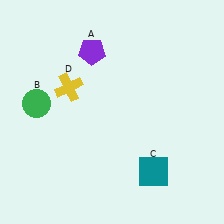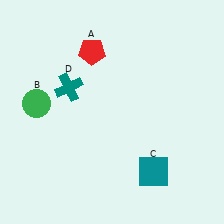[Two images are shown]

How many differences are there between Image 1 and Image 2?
There are 2 differences between the two images.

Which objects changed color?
A changed from purple to red. D changed from yellow to teal.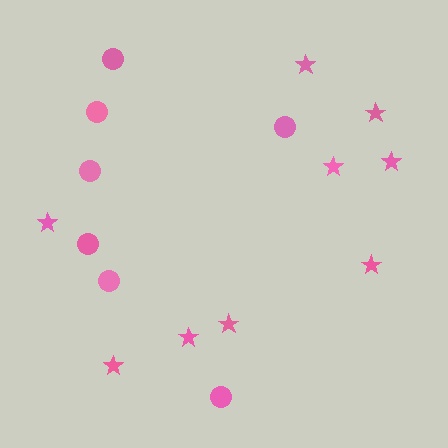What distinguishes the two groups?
There are 2 groups: one group of stars (9) and one group of circles (7).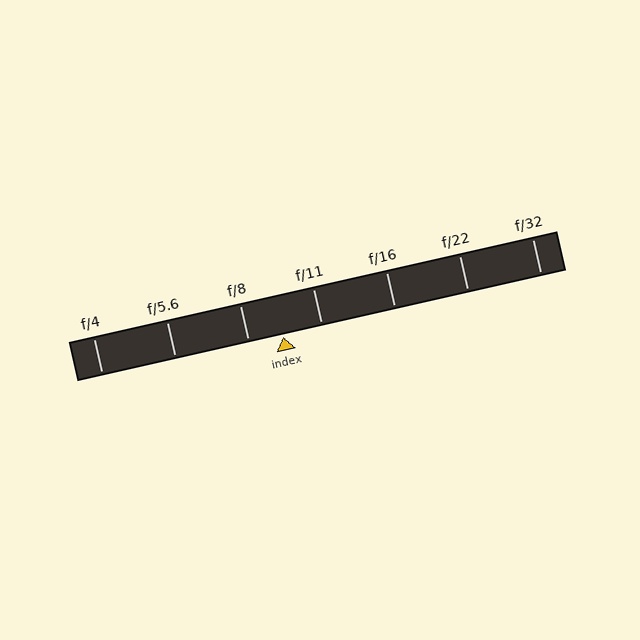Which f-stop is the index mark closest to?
The index mark is closest to f/8.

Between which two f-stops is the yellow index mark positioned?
The index mark is between f/8 and f/11.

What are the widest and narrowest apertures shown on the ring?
The widest aperture shown is f/4 and the narrowest is f/32.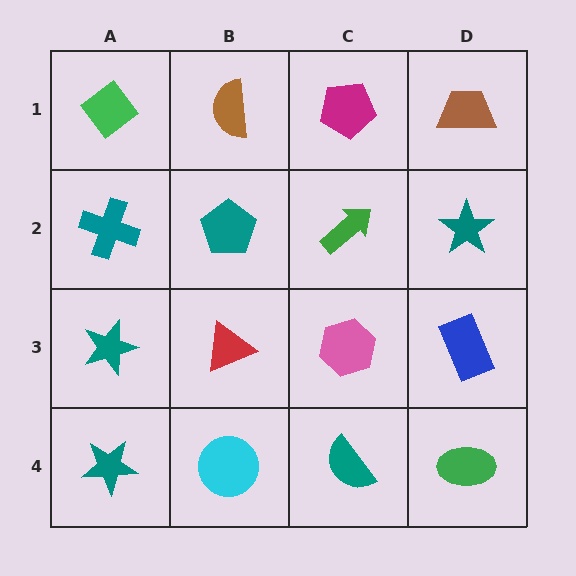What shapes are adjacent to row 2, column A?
A green diamond (row 1, column A), a teal star (row 3, column A), a teal pentagon (row 2, column B).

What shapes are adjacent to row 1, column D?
A teal star (row 2, column D), a magenta pentagon (row 1, column C).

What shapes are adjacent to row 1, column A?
A teal cross (row 2, column A), a brown semicircle (row 1, column B).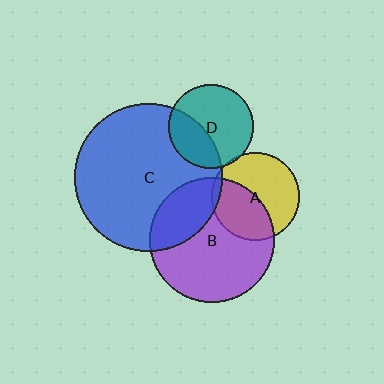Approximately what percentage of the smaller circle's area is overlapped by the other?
Approximately 5%.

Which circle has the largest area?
Circle C (blue).